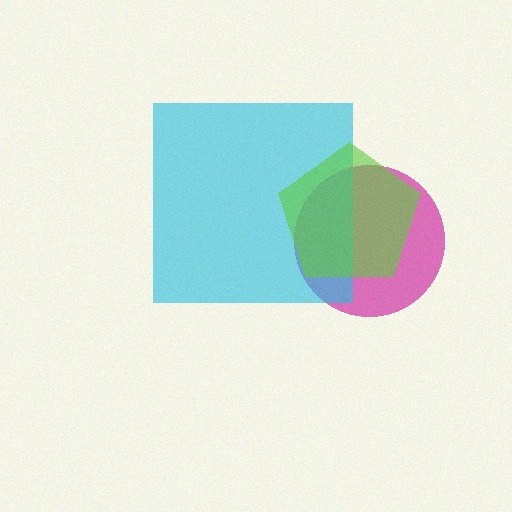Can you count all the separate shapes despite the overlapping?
Yes, there are 3 separate shapes.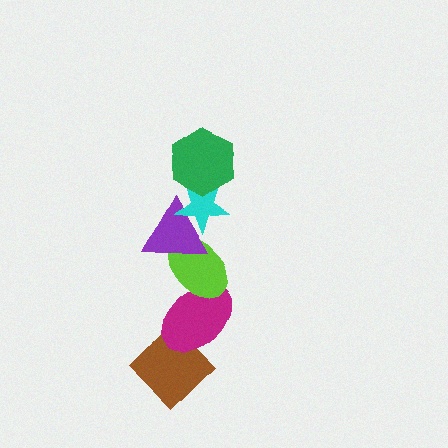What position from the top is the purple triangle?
The purple triangle is 3rd from the top.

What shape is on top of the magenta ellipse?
The lime ellipse is on top of the magenta ellipse.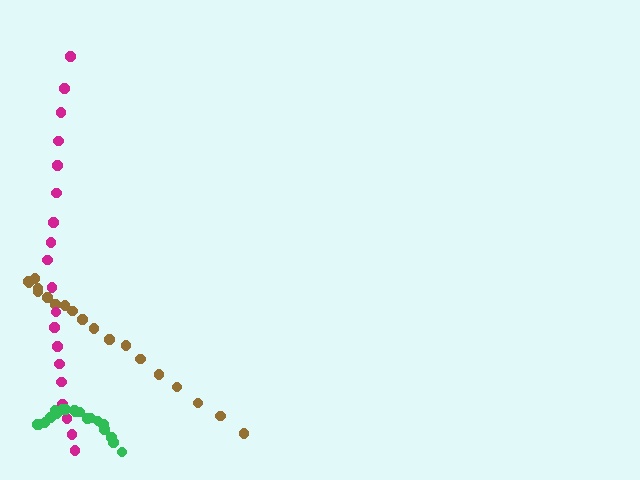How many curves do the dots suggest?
There are 3 distinct paths.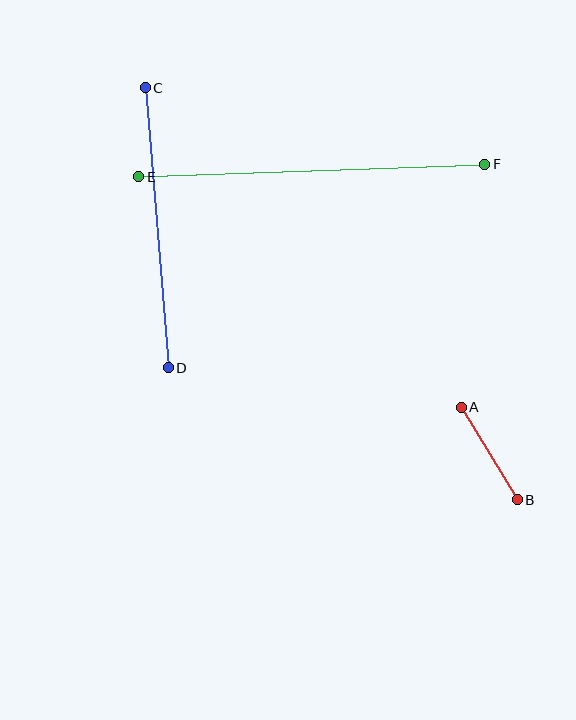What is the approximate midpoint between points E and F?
The midpoint is at approximately (312, 171) pixels.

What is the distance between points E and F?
The distance is approximately 346 pixels.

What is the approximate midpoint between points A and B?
The midpoint is at approximately (489, 454) pixels.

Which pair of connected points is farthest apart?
Points E and F are farthest apart.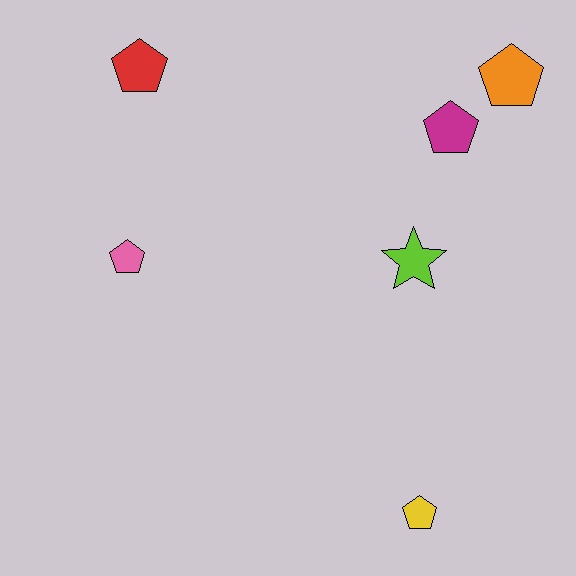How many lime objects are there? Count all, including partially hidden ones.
There is 1 lime object.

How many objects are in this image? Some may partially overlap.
There are 6 objects.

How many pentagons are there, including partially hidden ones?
There are 5 pentagons.